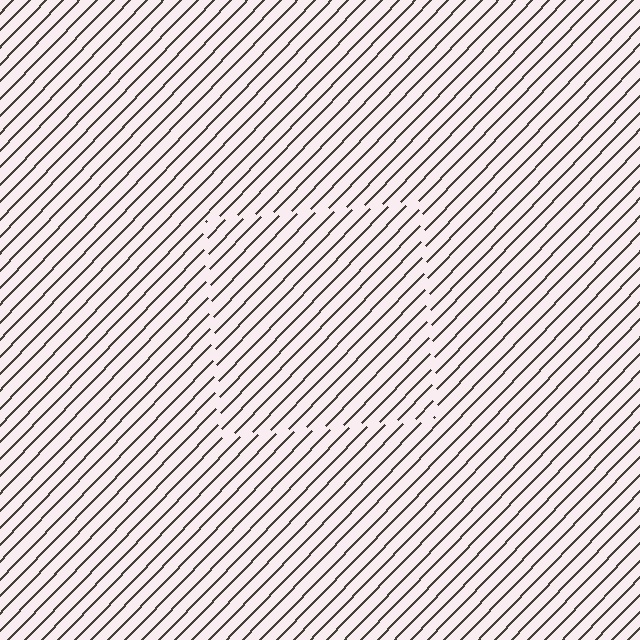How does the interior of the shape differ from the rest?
The interior of the shape contains the same grating, shifted by half a period — the contour is defined by the phase discontinuity where line-ends from the inner and outer gratings abut.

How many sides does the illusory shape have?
4 sides — the line-ends trace a square.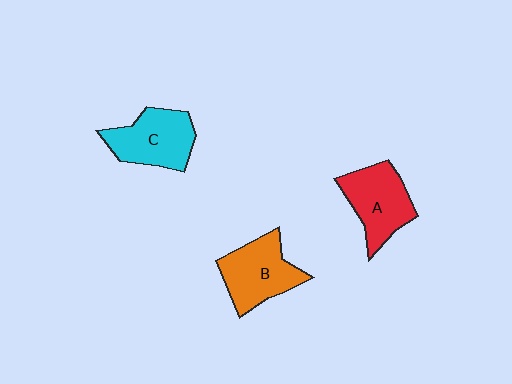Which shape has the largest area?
Shape B (orange).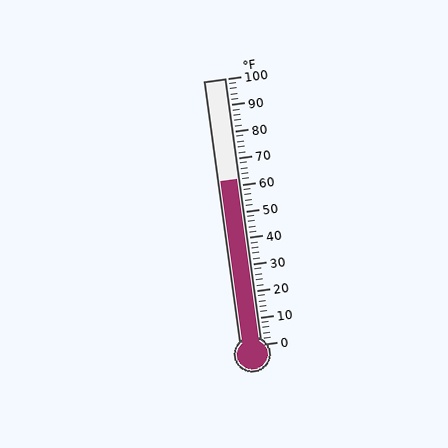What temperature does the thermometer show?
The thermometer shows approximately 62°F.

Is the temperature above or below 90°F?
The temperature is below 90°F.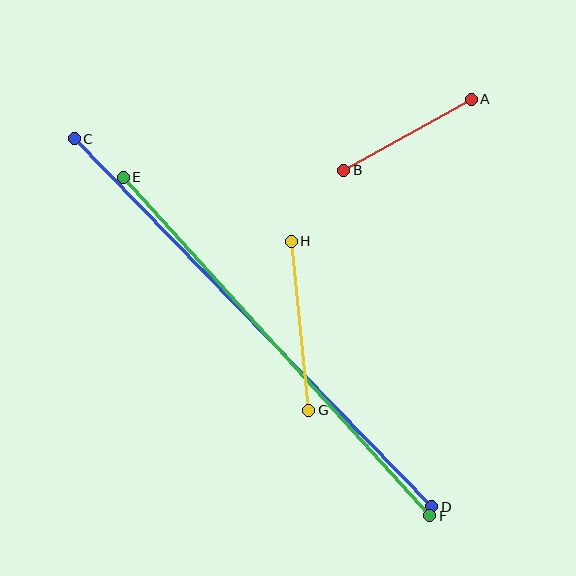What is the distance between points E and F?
The distance is approximately 457 pixels.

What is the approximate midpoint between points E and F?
The midpoint is at approximately (277, 346) pixels.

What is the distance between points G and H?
The distance is approximately 170 pixels.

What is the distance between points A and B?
The distance is approximately 146 pixels.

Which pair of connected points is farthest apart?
Points C and D are farthest apart.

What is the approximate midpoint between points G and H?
The midpoint is at approximately (300, 326) pixels.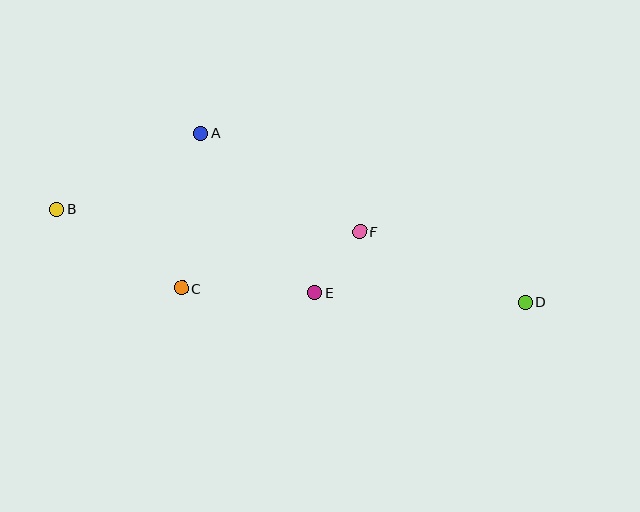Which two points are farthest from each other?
Points B and D are farthest from each other.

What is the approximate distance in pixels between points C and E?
The distance between C and E is approximately 133 pixels.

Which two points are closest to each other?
Points E and F are closest to each other.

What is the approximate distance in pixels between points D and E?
The distance between D and E is approximately 211 pixels.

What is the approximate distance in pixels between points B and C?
The distance between B and C is approximately 148 pixels.